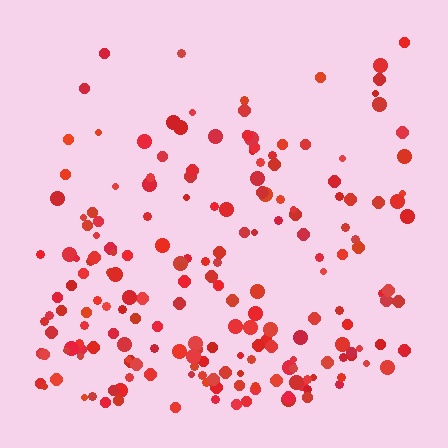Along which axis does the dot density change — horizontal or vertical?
Vertical.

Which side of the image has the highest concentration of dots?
The bottom.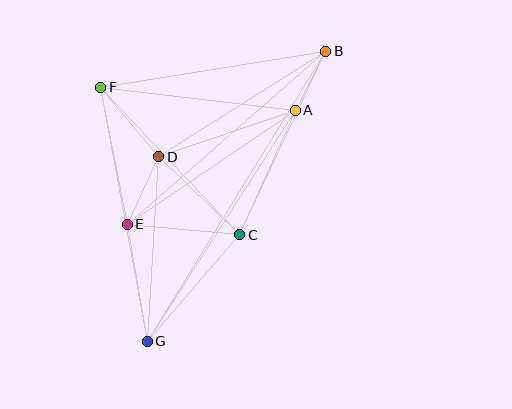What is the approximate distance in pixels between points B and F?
The distance between B and F is approximately 228 pixels.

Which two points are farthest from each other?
Points B and G are farthest from each other.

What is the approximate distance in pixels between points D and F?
The distance between D and F is approximately 90 pixels.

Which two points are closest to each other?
Points A and B are closest to each other.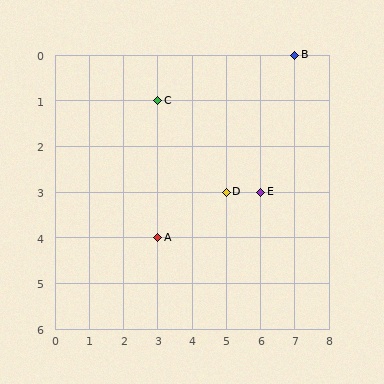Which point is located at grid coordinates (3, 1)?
Point C is at (3, 1).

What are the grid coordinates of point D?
Point D is at grid coordinates (5, 3).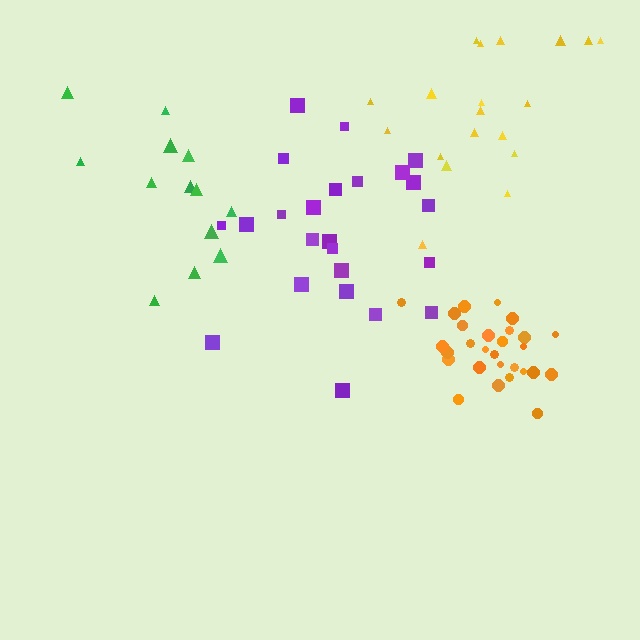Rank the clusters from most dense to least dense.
orange, yellow, purple, green.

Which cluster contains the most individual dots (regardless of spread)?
Orange (28).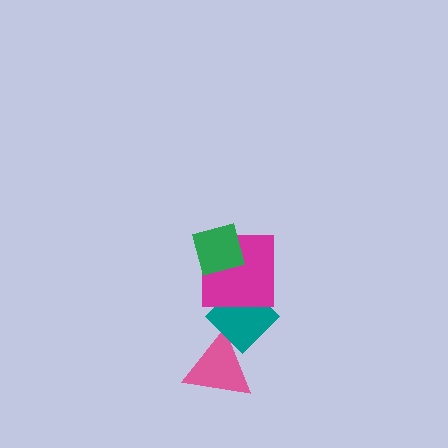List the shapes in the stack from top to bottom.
From top to bottom: the green diamond, the magenta square, the teal diamond, the pink triangle.